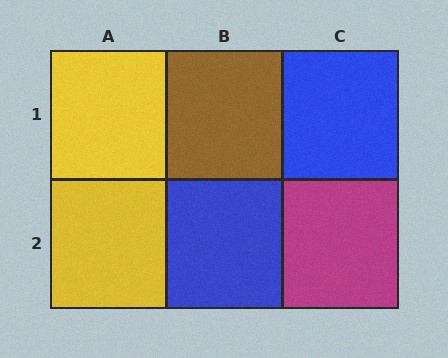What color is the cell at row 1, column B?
Brown.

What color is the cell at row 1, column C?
Blue.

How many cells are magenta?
1 cell is magenta.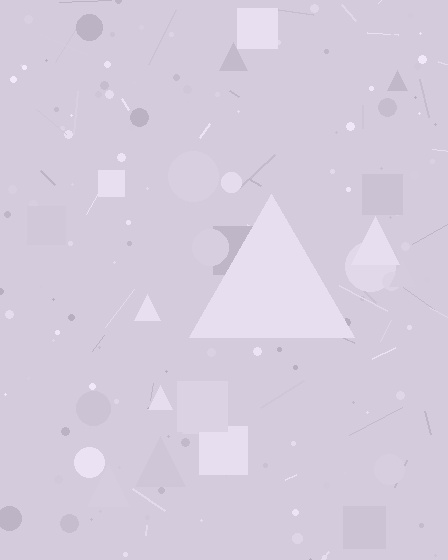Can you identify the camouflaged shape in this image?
The camouflaged shape is a triangle.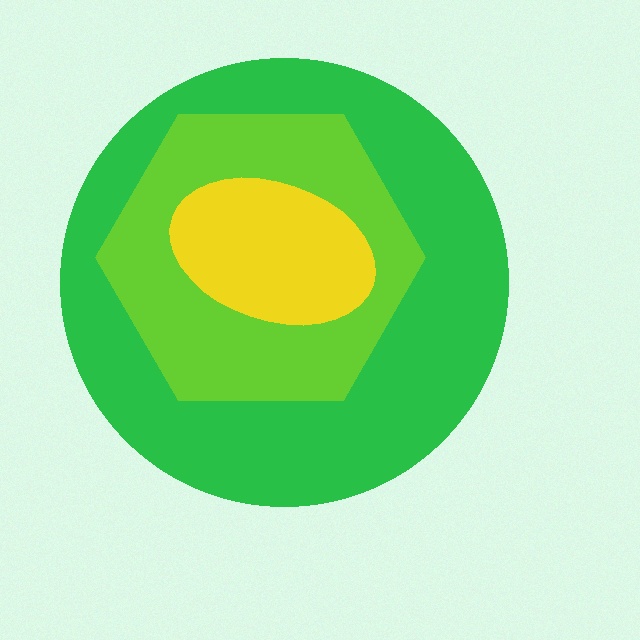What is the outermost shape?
The green circle.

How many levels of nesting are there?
3.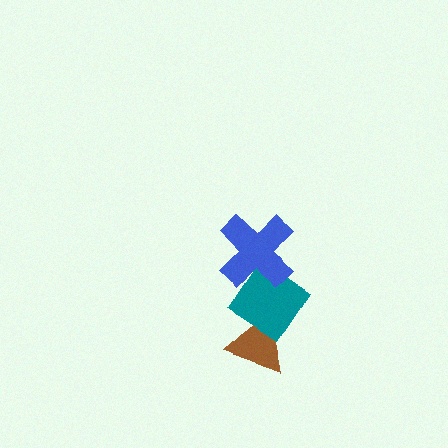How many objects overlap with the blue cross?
1 object overlaps with the blue cross.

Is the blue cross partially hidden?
No, no other shape covers it.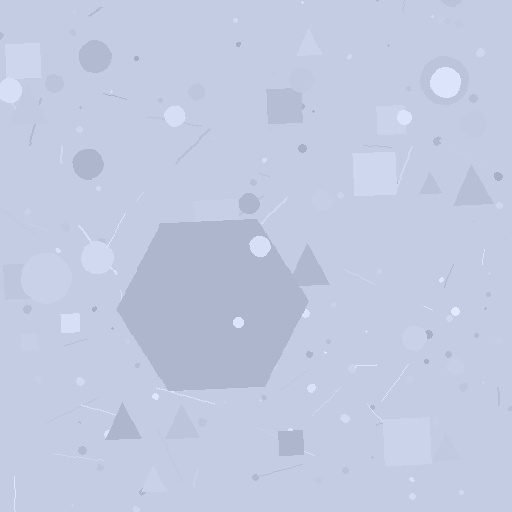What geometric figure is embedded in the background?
A hexagon is embedded in the background.